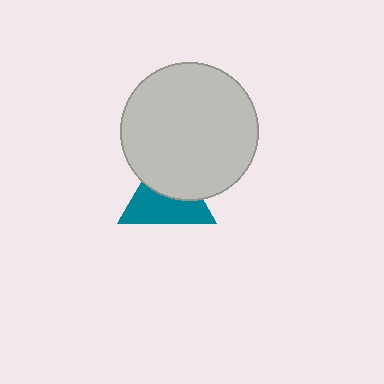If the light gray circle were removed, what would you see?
You would see the complete teal triangle.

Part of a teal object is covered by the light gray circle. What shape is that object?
It is a triangle.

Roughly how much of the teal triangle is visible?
About half of it is visible (roughly 54%).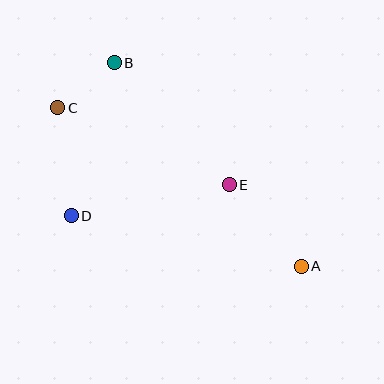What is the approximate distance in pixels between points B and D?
The distance between B and D is approximately 159 pixels.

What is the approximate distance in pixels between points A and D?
The distance between A and D is approximately 236 pixels.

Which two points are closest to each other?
Points B and C are closest to each other.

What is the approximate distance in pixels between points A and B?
The distance between A and B is approximately 277 pixels.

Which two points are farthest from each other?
Points A and C are farthest from each other.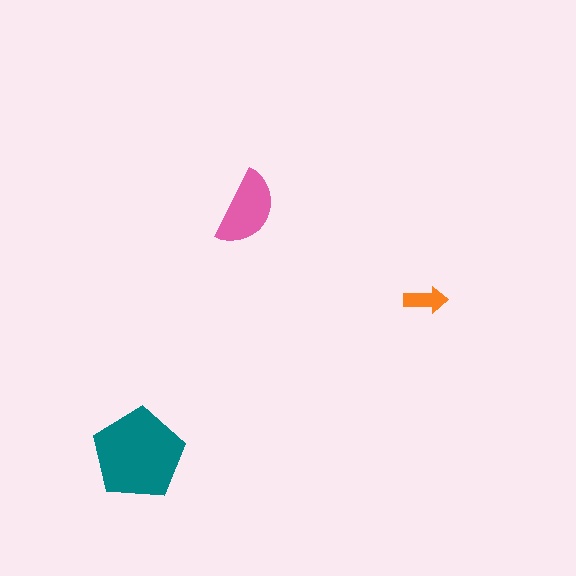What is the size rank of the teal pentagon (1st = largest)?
1st.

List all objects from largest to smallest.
The teal pentagon, the pink semicircle, the orange arrow.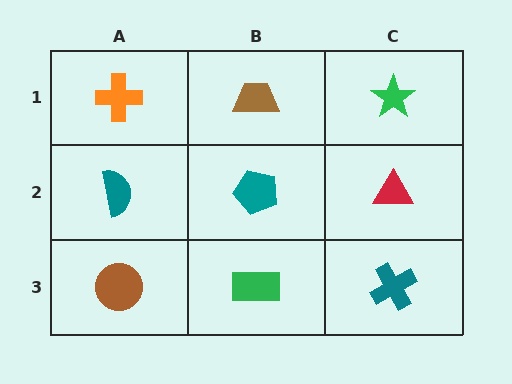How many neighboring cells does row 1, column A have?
2.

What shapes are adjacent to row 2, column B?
A brown trapezoid (row 1, column B), a green rectangle (row 3, column B), a teal semicircle (row 2, column A), a red triangle (row 2, column C).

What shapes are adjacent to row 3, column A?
A teal semicircle (row 2, column A), a green rectangle (row 3, column B).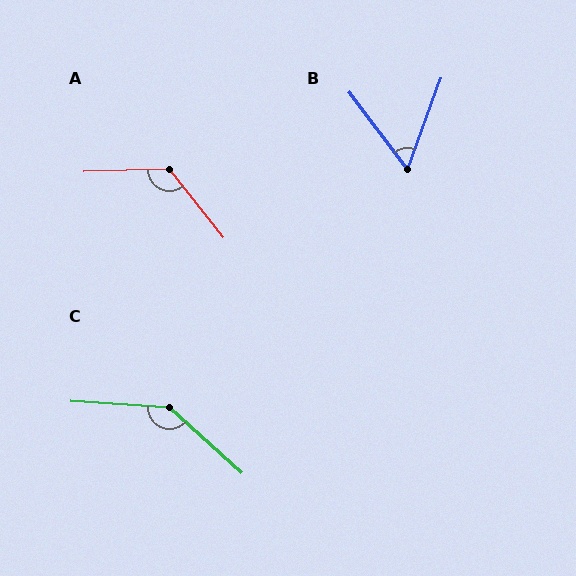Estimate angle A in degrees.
Approximately 127 degrees.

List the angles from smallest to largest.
B (57°), A (127°), C (141°).